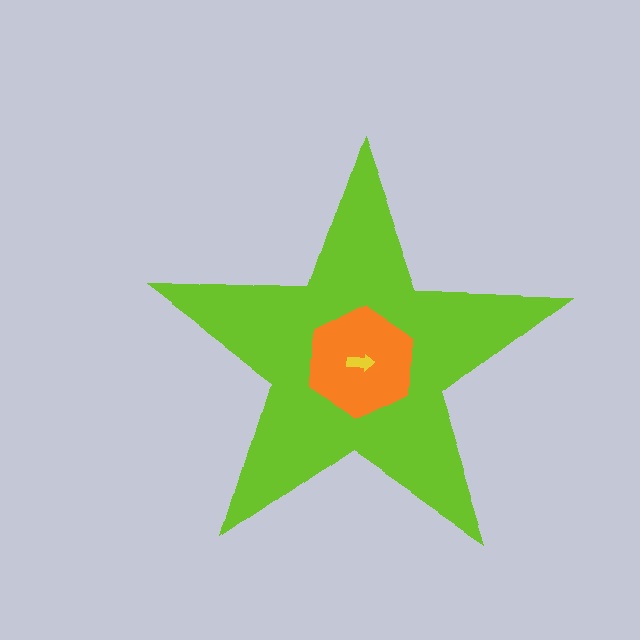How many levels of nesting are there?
3.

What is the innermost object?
The yellow arrow.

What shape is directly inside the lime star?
The orange hexagon.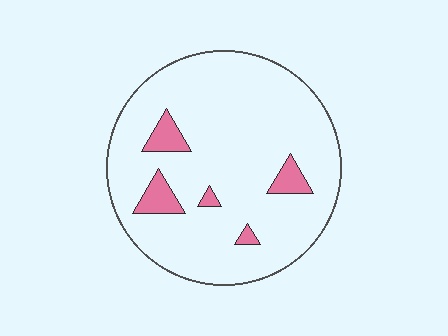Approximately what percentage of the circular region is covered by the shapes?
Approximately 10%.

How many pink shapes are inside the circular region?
5.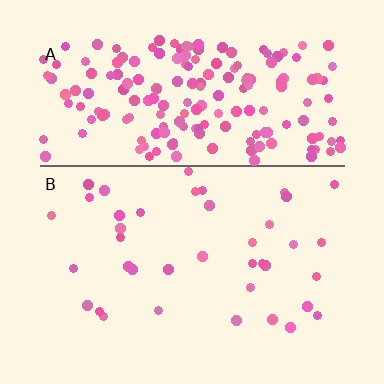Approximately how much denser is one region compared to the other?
Approximately 5.0× — region A over region B.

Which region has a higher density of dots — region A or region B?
A (the top).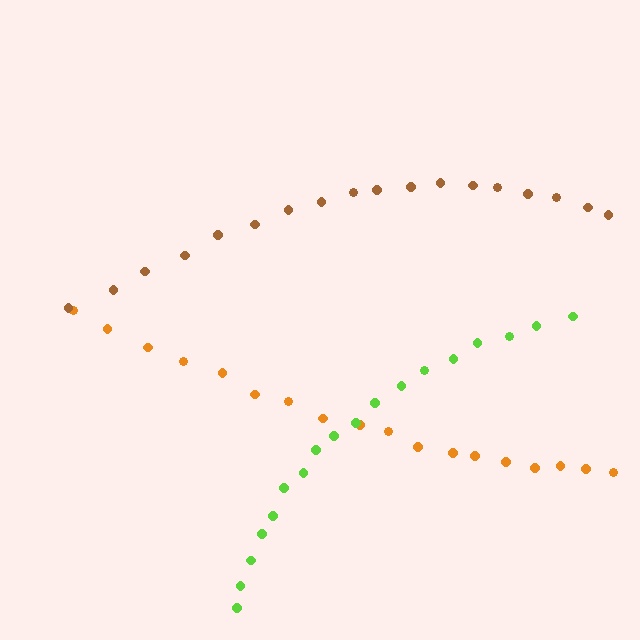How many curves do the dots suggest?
There are 3 distinct paths.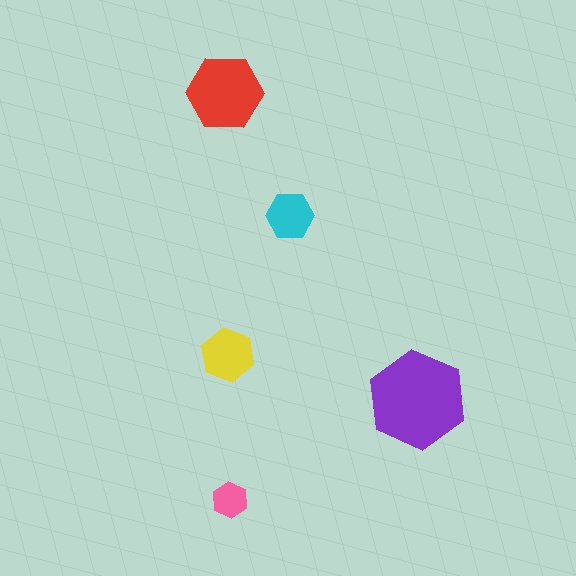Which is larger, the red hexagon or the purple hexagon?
The purple one.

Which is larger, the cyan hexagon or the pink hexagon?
The cyan one.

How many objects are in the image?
There are 5 objects in the image.